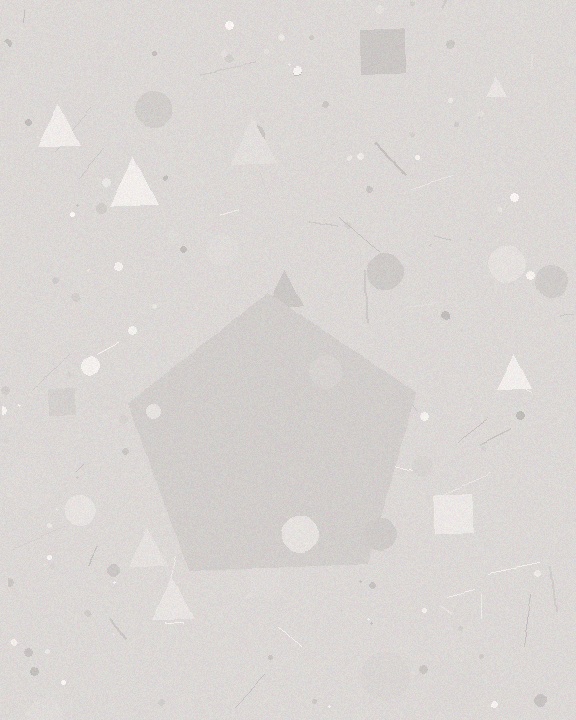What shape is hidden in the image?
A pentagon is hidden in the image.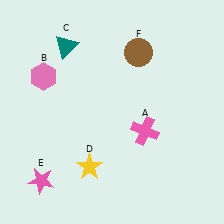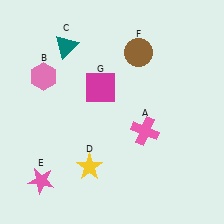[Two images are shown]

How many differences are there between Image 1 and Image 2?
There is 1 difference between the two images.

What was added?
A magenta square (G) was added in Image 2.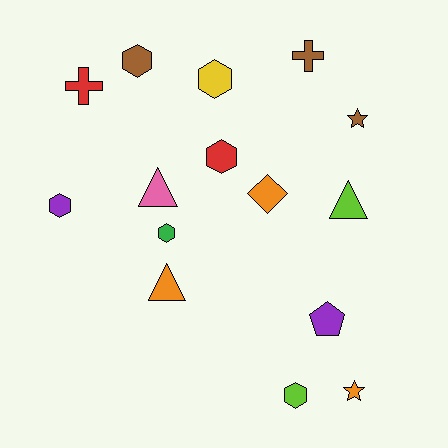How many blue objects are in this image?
There are no blue objects.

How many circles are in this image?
There are no circles.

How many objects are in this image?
There are 15 objects.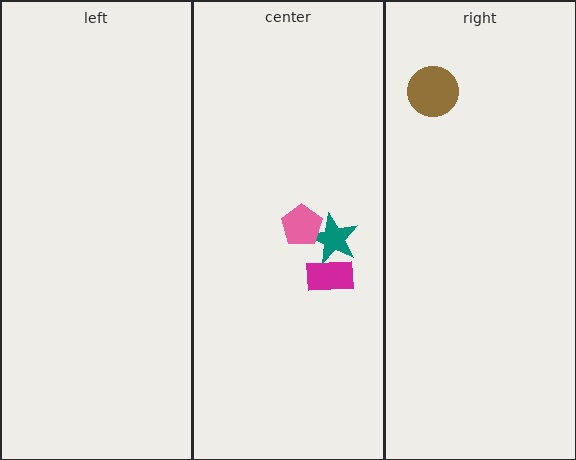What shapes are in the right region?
The brown circle.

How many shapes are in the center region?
3.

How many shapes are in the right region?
1.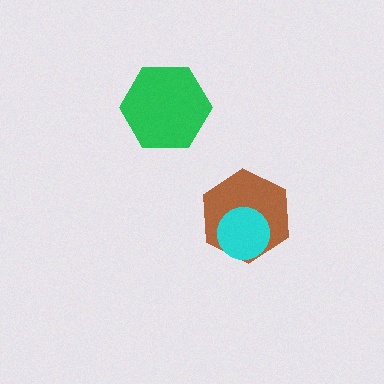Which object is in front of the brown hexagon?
The cyan circle is in front of the brown hexagon.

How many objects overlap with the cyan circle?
1 object overlaps with the cyan circle.